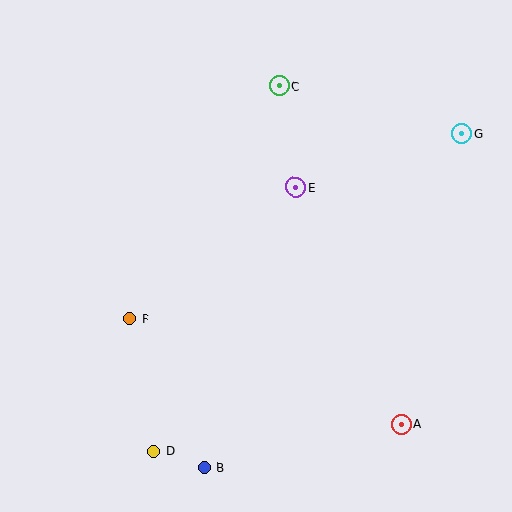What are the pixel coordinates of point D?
Point D is at (154, 451).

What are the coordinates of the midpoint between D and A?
The midpoint between D and A is at (278, 438).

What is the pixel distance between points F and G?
The distance between F and G is 380 pixels.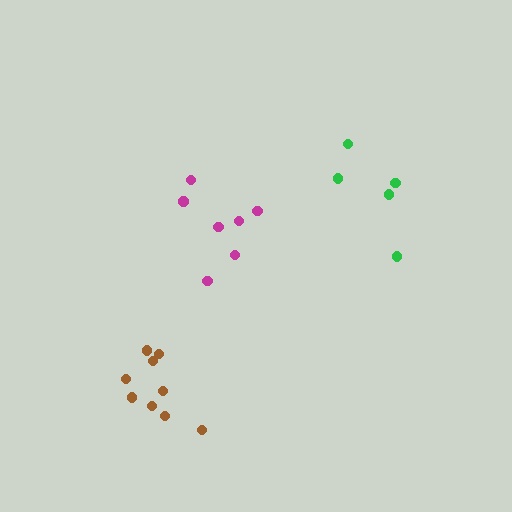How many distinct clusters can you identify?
There are 3 distinct clusters.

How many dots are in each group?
Group 1: 7 dots, Group 2: 9 dots, Group 3: 5 dots (21 total).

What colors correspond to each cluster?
The clusters are colored: magenta, brown, green.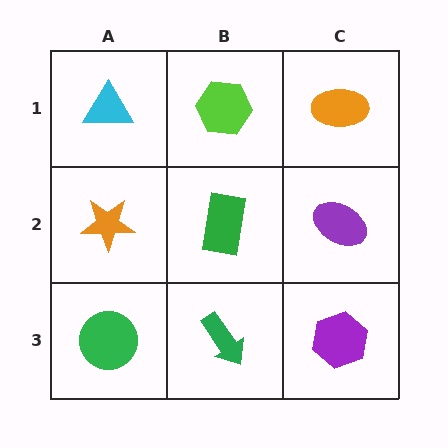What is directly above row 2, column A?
A cyan triangle.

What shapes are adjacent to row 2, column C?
An orange ellipse (row 1, column C), a purple hexagon (row 3, column C), a green rectangle (row 2, column B).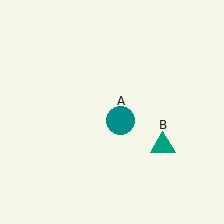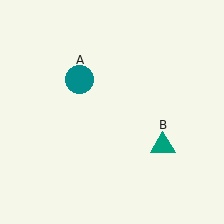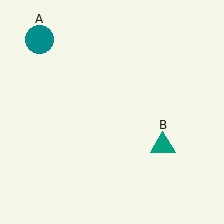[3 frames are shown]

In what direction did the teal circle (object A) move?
The teal circle (object A) moved up and to the left.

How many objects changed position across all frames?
1 object changed position: teal circle (object A).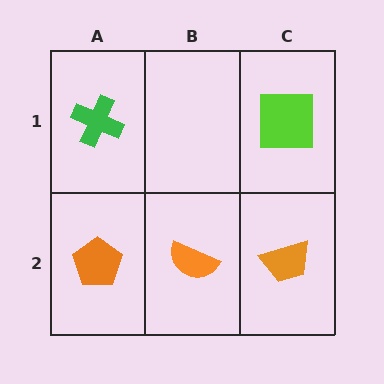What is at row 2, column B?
An orange semicircle.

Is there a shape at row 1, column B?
No, that cell is empty.